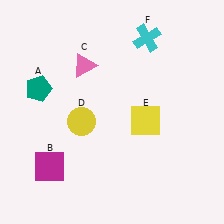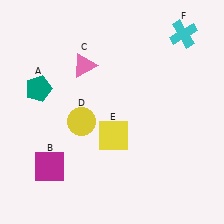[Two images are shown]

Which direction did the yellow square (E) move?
The yellow square (E) moved left.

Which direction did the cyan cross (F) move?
The cyan cross (F) moved right.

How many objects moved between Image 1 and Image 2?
2 objects moved between the two images.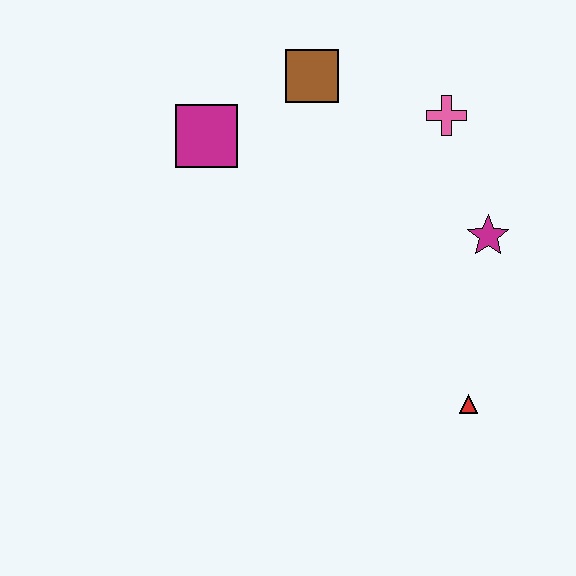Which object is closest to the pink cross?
The magenta star is closest to the pink cross.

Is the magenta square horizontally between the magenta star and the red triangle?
No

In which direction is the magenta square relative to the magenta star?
The magenta square is to the left of the magenta star.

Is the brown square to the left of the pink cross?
Yes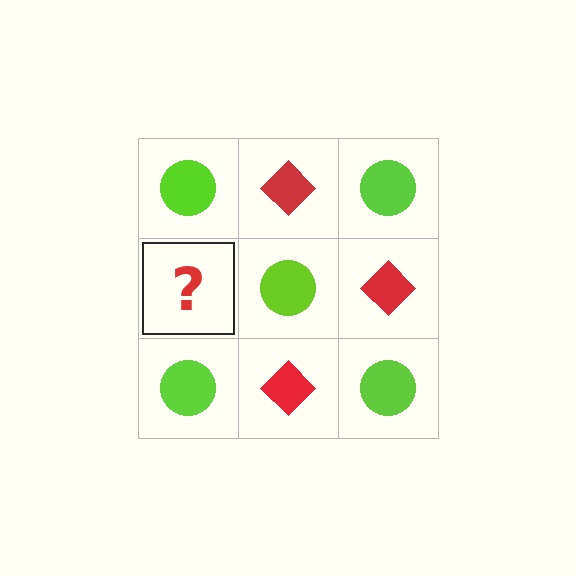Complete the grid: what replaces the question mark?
The question mark should be replaced with a red diamond.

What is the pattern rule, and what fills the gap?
The rule is that it alternates lime circle and red diamond in a checkerboard pattern. The gap should be filled with a red diamond.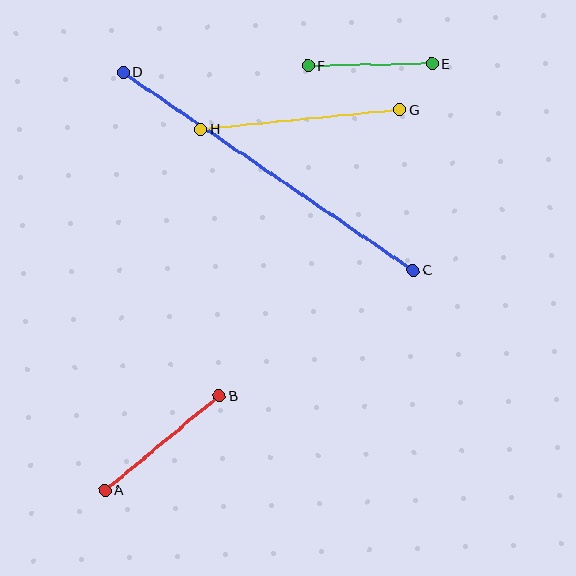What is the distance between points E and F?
The distance is approximately 124 pixels.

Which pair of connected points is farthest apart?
Points C and D are farthest apart.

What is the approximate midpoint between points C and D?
The midpoint is at approximately (268, 171) pixels.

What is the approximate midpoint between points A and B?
The midpoint is at approximately (162, 443) pixels.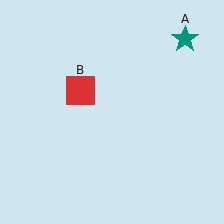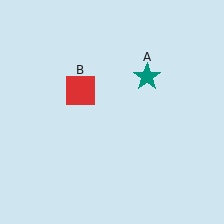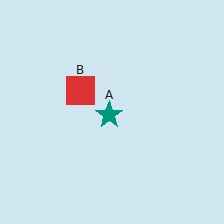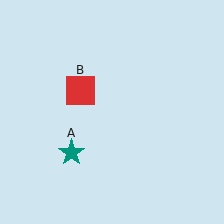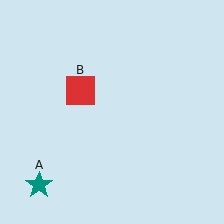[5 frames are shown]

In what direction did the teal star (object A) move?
The teal star (object A) moved down and to the left.